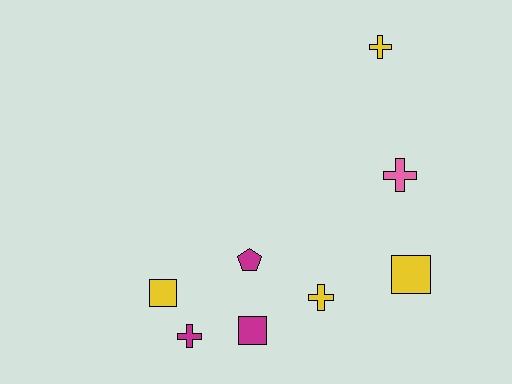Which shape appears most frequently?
Cross, with 4 objects.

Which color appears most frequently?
Yellow, with 4 objects.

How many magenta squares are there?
There is 1 magenta square.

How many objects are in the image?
There are 8 objects.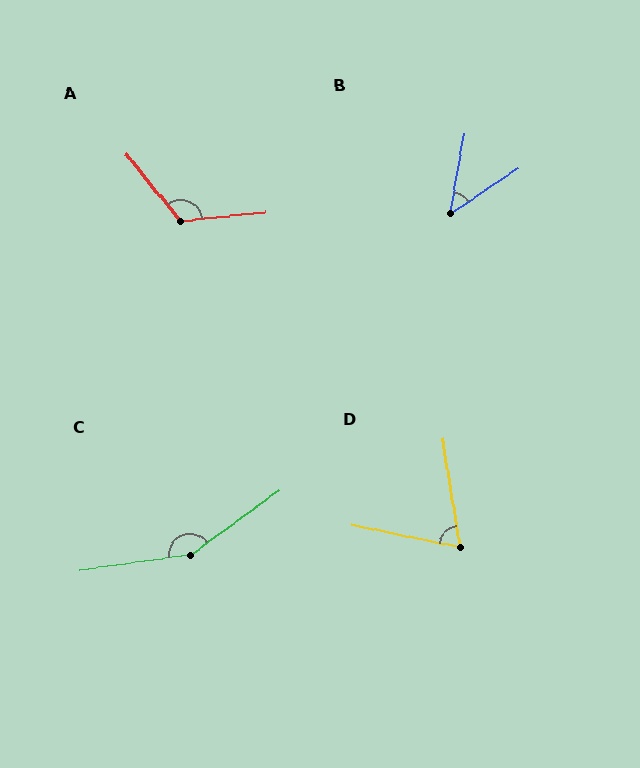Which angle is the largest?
C, at approximately 152 degrees.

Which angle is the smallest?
B, at approximately 46 degrees.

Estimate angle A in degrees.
Approximately 123 degrees.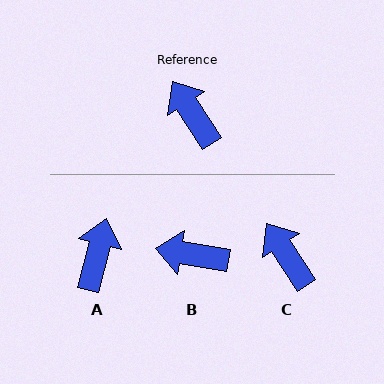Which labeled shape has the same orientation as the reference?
C.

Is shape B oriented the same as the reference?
No, it is off by about 48 degrees.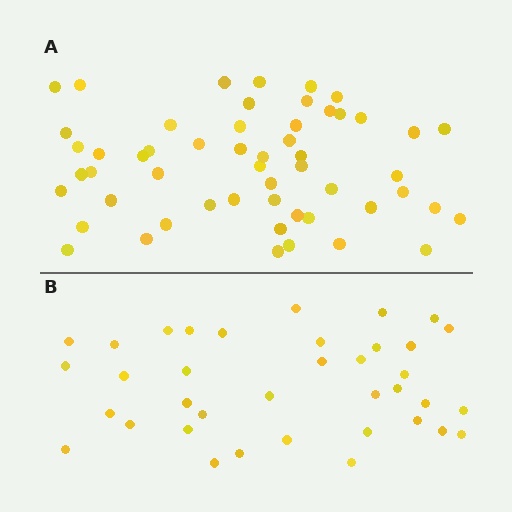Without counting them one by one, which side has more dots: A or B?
Region A (the top region) has more dots.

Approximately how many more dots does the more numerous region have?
Region A has approximately 15 more dots than region B.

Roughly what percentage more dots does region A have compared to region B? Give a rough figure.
About 45% more.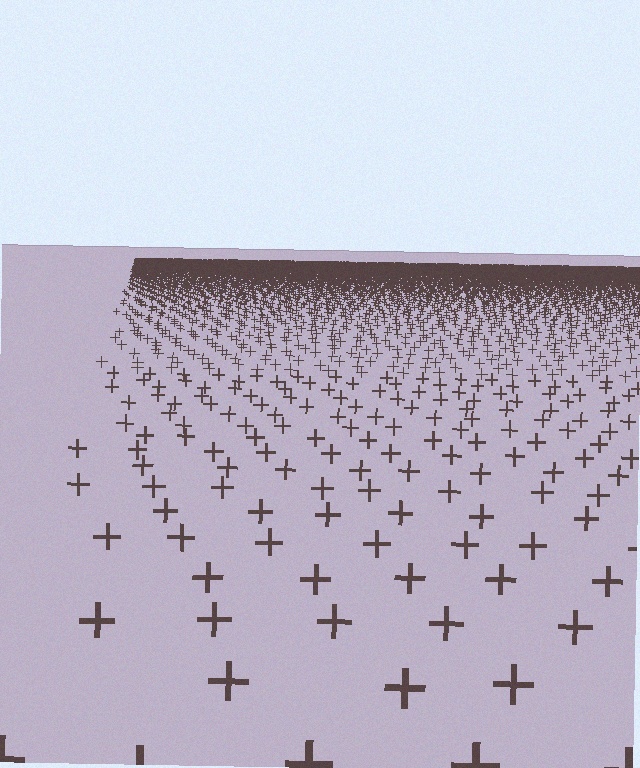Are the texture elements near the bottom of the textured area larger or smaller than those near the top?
Larger. Near the bottom, elements are closer to the viewer and appear at a bigger on-screen size.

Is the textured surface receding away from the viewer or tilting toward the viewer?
The surface is receding away from the viewer. Texture elements get smaller and denser toward the top.